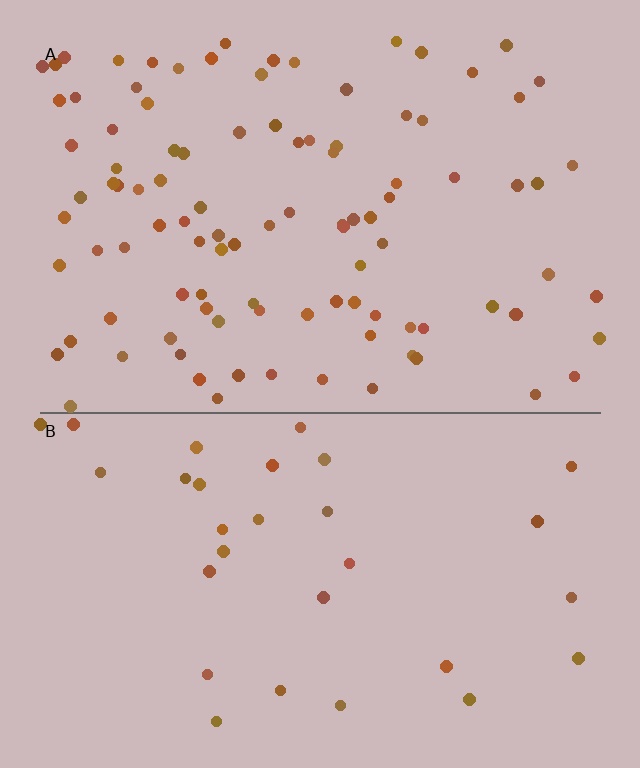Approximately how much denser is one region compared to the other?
Approximately 3.3× — region A over region B.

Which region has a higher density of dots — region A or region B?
A (the top).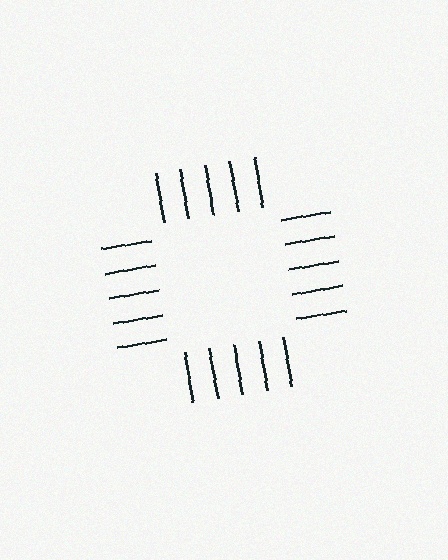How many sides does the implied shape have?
4 sides — the line-ends trace a square.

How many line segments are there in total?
20 — 5 along each of the 4 edges.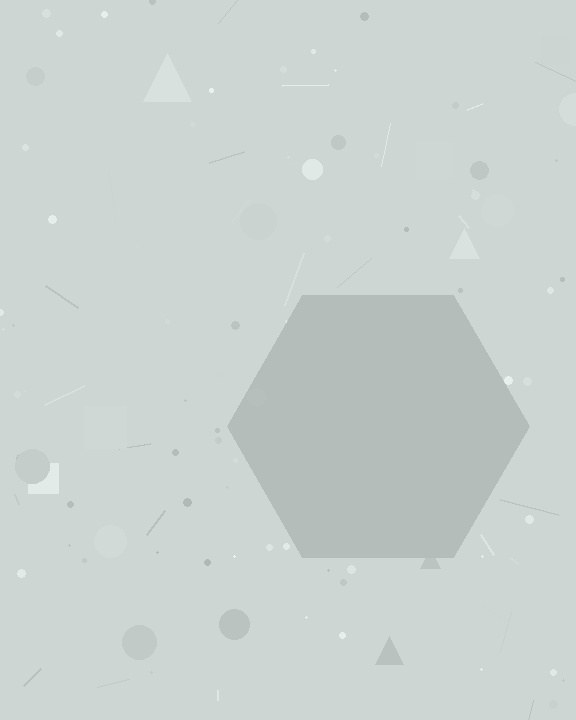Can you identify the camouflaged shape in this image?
The camouflaged shape is a hexagon.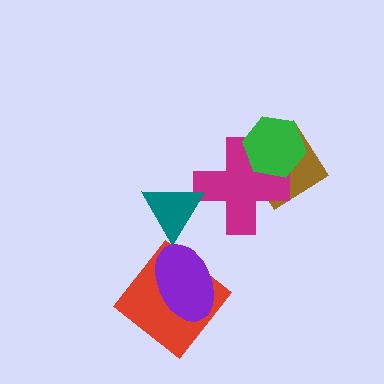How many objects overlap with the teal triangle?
1 object overlaps with the teal triangle.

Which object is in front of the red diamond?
The purple ellipse is in front of the red diamond.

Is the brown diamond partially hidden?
Yes, it is partially covered by another shape.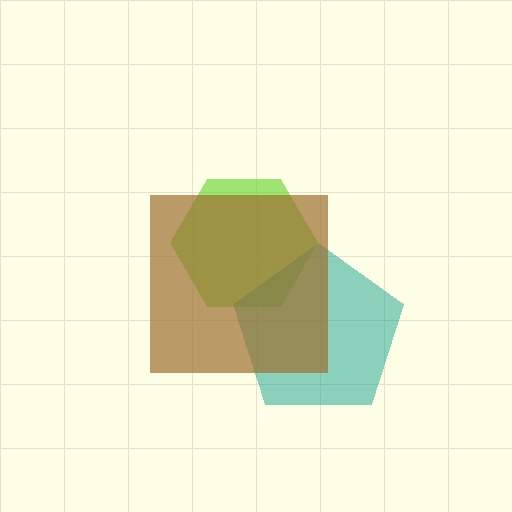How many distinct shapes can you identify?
There are 3 distinct shapes: a lime hexagon, a teal pentagon, a brown square.